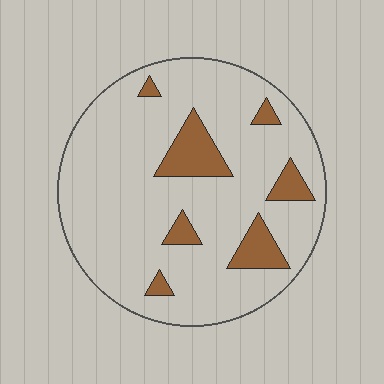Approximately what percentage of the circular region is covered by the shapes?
Approximately 15%.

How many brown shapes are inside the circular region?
7.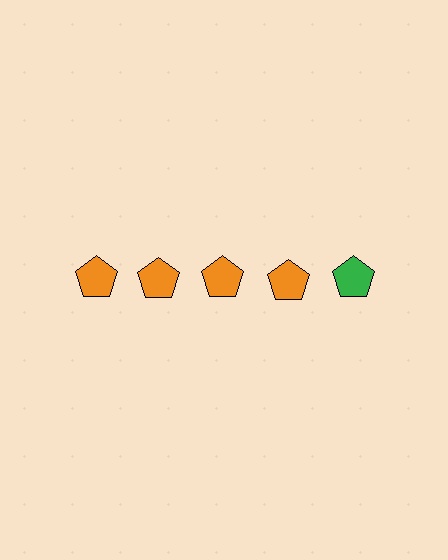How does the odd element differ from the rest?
It has a different color: green instead of orange.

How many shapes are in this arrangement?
There are 5 shapes arranged in a grid pattern.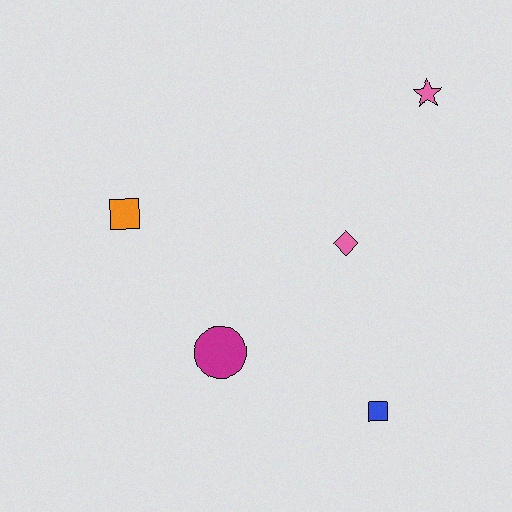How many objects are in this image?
There are 5 objects.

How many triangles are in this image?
There are no triangles.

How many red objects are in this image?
There are no red objects.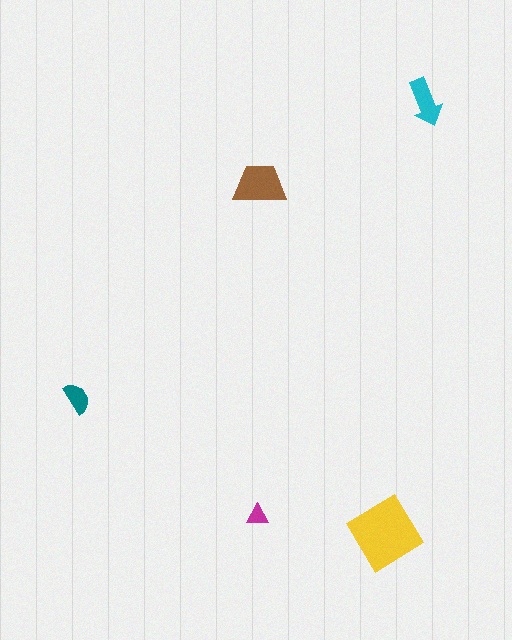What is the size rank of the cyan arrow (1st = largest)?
3rd.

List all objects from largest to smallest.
The yellow diamond, the brown trapezoid, the cyan arrow, the teal semicircle, the magenta triangle.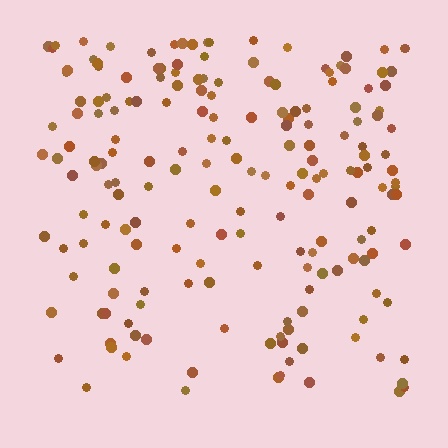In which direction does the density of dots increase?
From bottom to top, with the top side densest.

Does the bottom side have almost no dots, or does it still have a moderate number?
Still a moderate number, just noticeably fewer than the top.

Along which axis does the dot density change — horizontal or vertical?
Vertical.